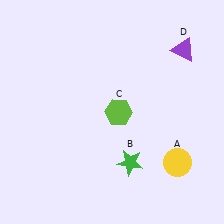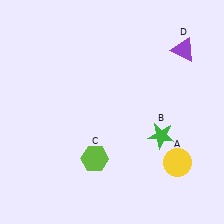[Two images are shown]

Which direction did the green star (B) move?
The green star (B) moved right.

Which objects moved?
The objects that moved are: the green star (B), the lime hexagon (C).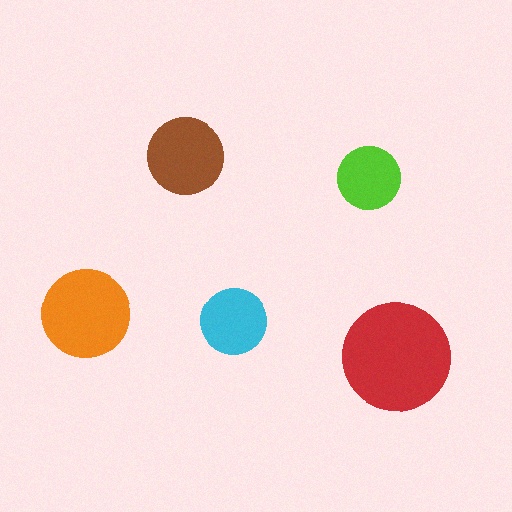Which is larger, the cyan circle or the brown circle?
The brown one.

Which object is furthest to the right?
The red circle is rightmost.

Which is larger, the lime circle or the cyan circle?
The cyan one.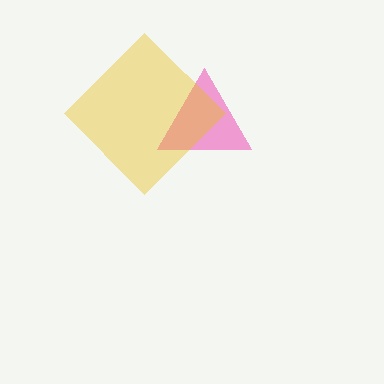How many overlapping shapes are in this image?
There are 2 overlapping shapes in the image.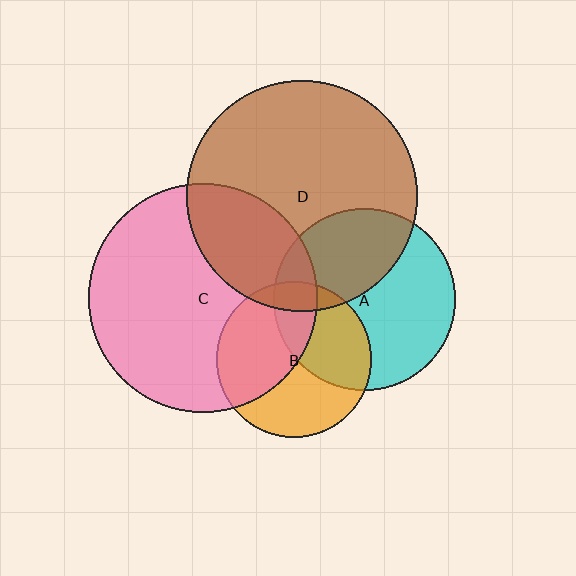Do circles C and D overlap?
Yes.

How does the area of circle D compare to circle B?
Approximately 2.2 times.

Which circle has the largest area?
Circle D (brown).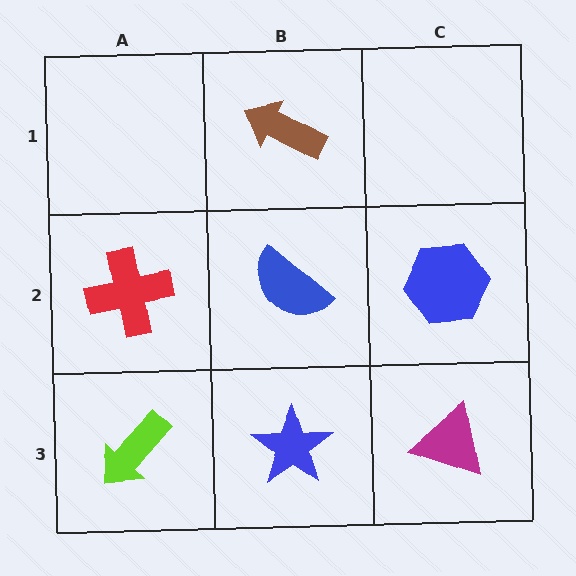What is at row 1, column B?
A brown arrow.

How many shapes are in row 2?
3 shapes.